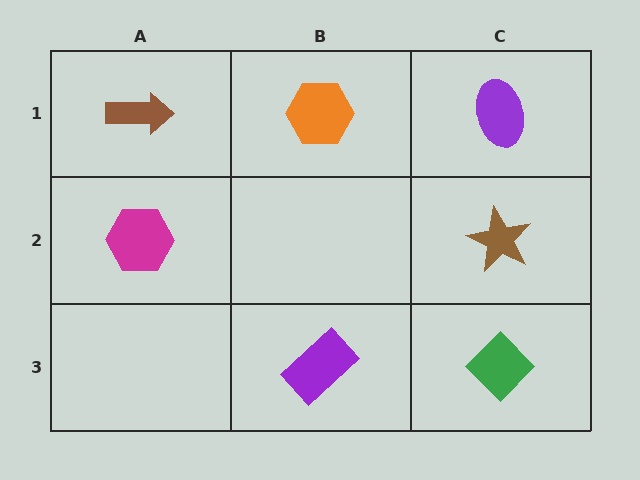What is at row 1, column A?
A brown arrow.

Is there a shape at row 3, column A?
No, that cell is empty.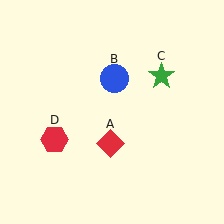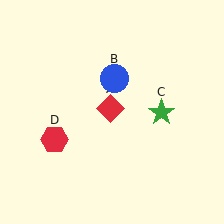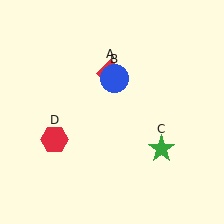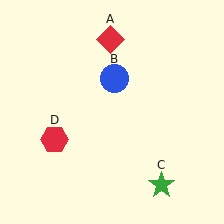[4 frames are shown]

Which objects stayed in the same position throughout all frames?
Blue circle (object B) and red hexagon (object D) remained stationary.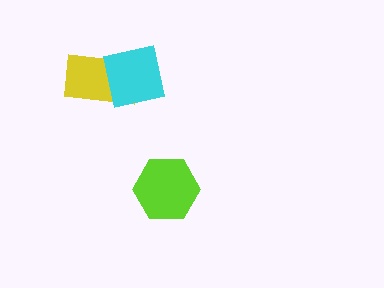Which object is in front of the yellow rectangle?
The cyan square is in front of the yellow rectangle.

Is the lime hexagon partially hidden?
No, no other shape covers it.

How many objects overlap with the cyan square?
1 object overlaps with the cyan square.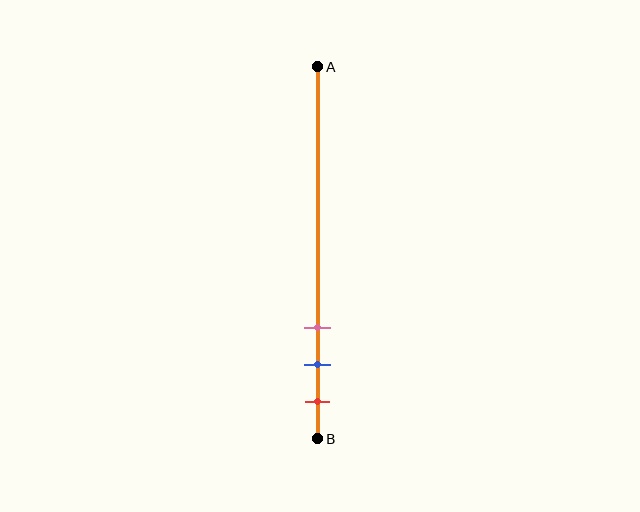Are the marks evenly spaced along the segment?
Yes, the marks are approximately evenly spaced.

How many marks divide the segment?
There are 3 marks dividing the segment.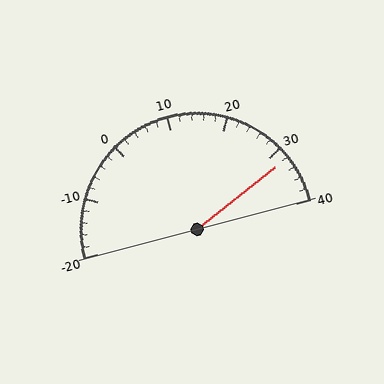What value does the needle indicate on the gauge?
The needle indicates approximately 32.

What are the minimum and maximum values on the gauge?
The gauge ranges from -20 to 40.